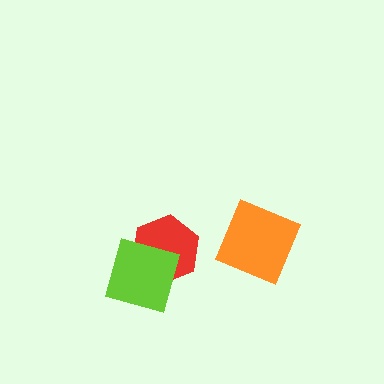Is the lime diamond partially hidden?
No, no other shape covers it.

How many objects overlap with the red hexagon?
1 object overlaps with the red hexagon.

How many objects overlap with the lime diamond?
1 object overlaps with the lime diamond.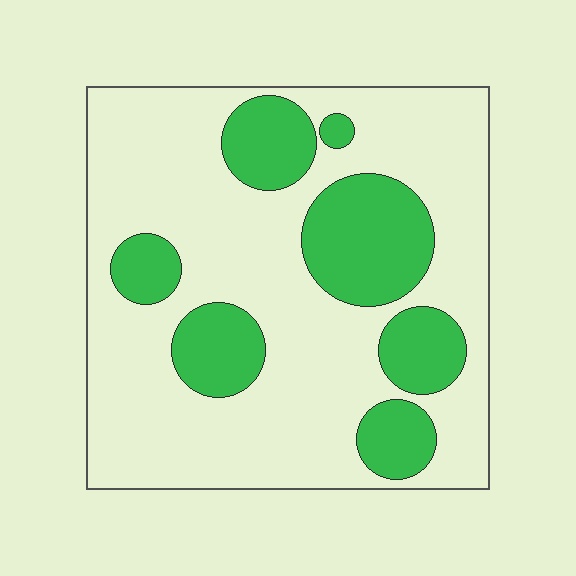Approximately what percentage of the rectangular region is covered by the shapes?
Approximately 25%.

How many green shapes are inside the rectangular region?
7.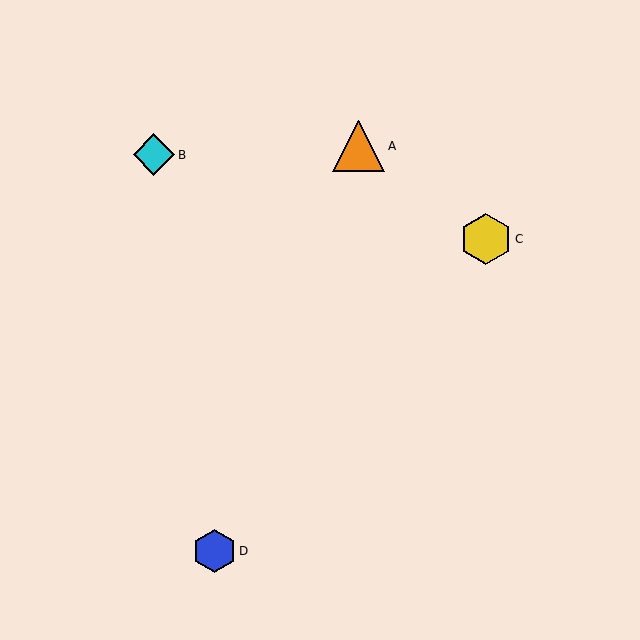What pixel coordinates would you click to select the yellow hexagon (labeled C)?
Click at (486, 239) to select the yellow hexagon C.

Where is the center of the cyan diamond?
The center of the cyan diamond is at (154, 155).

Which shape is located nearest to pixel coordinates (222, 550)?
The blue hexagon (labeled D) at (215, 551) is nearest to that location.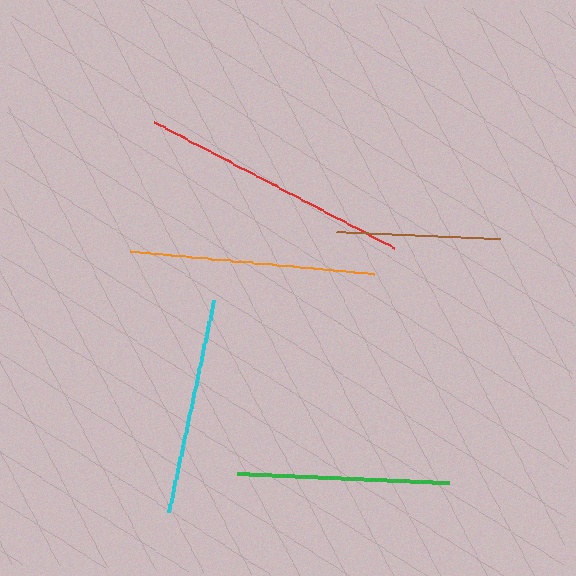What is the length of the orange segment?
The orange segment is approximately 244 pixels long.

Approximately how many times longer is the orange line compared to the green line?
The orange line is approximately 1.1 times the length of the green line.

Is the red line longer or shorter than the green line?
The red line is longer than the green line.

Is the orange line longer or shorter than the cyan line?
The orange line is longer than the cyan line.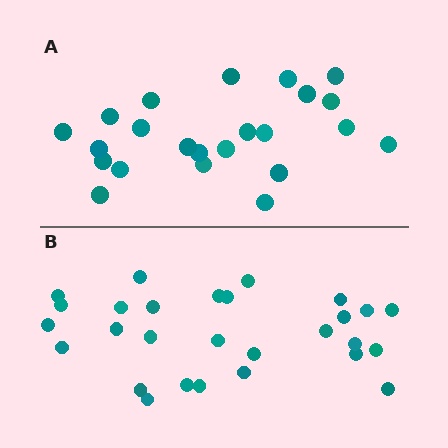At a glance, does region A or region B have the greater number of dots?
Region B (the bottom region) has more dots.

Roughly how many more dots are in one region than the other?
Region B has about 5 more dots than region A.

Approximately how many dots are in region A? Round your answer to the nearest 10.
About 20 dots. (The exact count is 23, which rounds to 20.)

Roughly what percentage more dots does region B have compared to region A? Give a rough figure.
About 20% more.